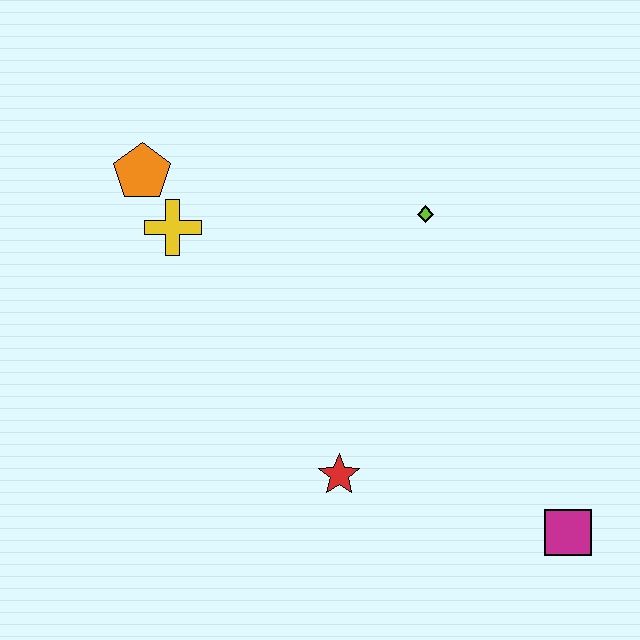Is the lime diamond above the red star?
Yes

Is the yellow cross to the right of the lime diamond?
No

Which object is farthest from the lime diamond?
The magenta square is farthest from the lime diamond.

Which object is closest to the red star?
The magenta square is closest to the red star.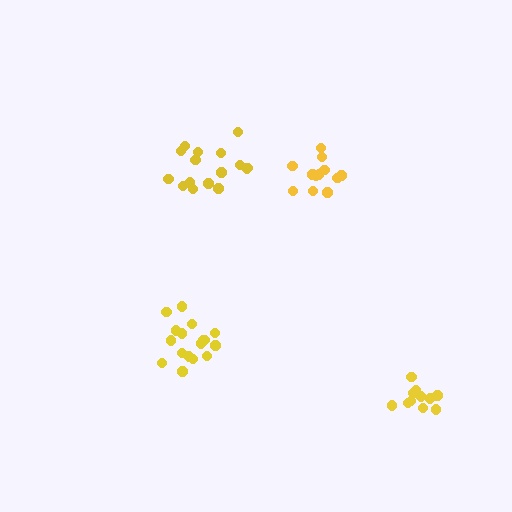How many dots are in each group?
Group 1: 16 dots, Group 2: 17 dots, Group 3: 13 dots, Group 4: 12 dots (58 total).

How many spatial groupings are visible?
There are 4 spatial groupings.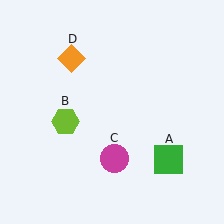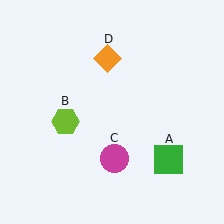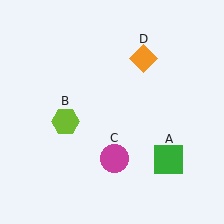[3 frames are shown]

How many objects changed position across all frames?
1 object changed position: orange diamond (object D).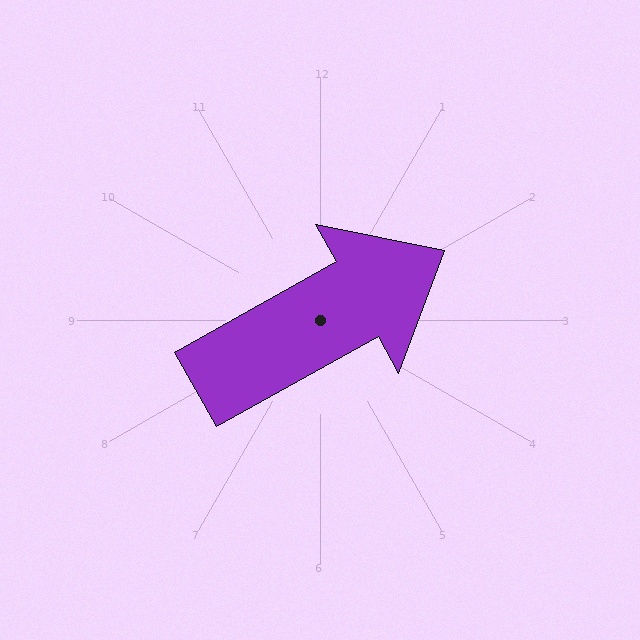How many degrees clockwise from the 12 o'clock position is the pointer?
Approximately 61 degrees.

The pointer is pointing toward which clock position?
Roughly 2 o'clock.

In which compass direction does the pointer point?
Northeast.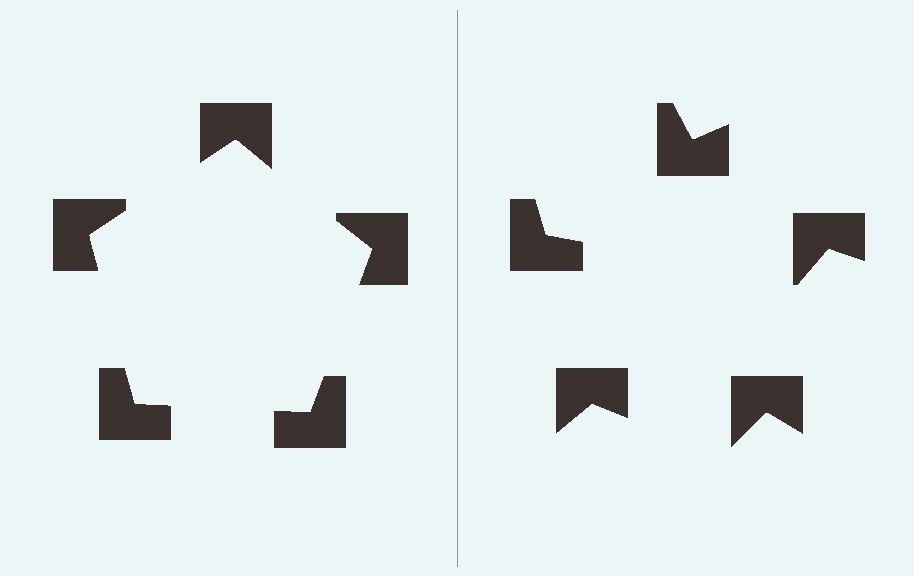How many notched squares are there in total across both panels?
10 — 5 on each side.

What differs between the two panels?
The notched squares are positioned identically on both sides; only the wedge orientations differ. On the left they align to a pentagon; on the right they are misaligned.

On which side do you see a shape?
An illusory pentagon appears on the left side. On the right side the wedge cuts are rotated, so no coherent shape forms.